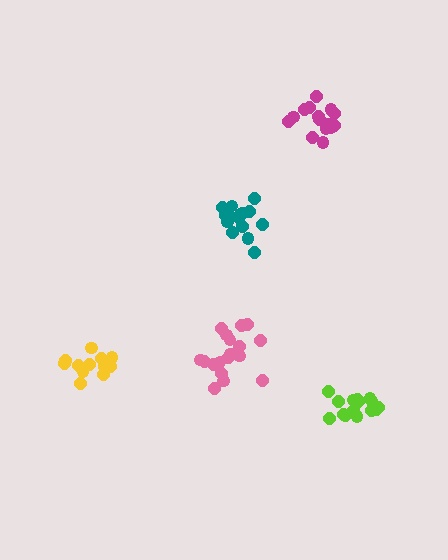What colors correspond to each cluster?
The clusters are colored: lime, pink, magenta, teal, yellow.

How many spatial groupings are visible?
There are 5 spatial groupings.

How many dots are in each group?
Group 1: 16 dots, Group 2: 18 dots, Group 3: 15 dots, Group 4: 16 dots, Group 5: 12 dots (77 total).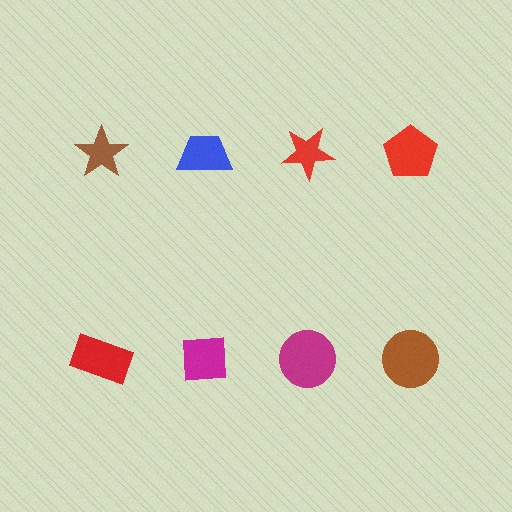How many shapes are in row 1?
4 shapes.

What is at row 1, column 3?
A red star.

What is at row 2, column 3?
A magenta circle.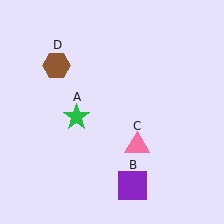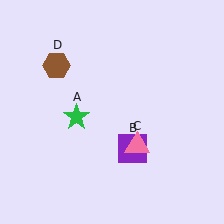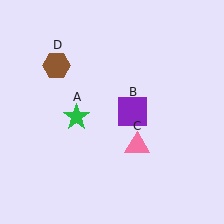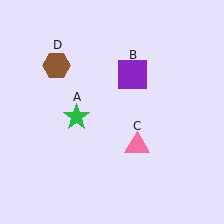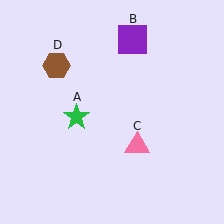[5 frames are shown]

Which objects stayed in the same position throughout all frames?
Green star (object A) and pink triangle (object C) and brown hexagon (object D) remained stationary.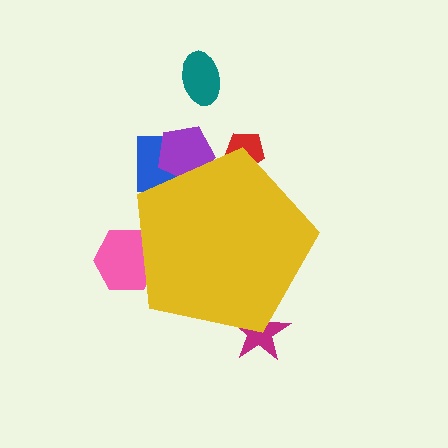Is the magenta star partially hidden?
Yes, the magenta star is partially hidden behind the yellow pentagon.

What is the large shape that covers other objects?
A yellow pentagon.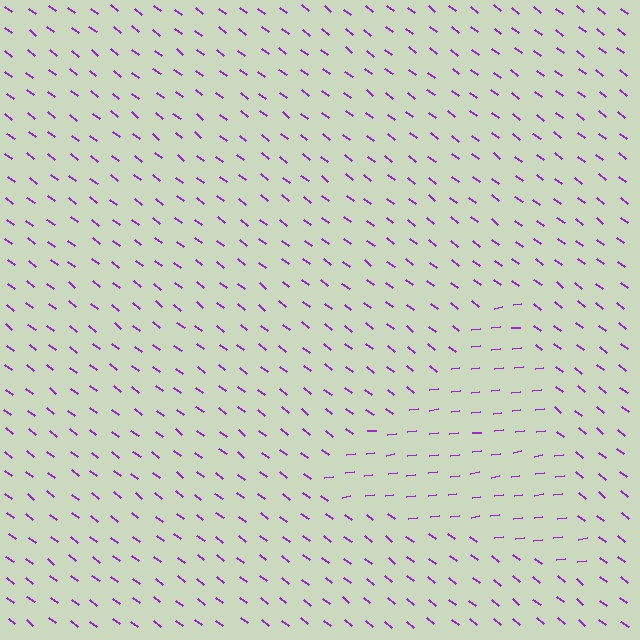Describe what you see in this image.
The image is filled with small purple line segments. A triangle region in the image has lines oriented differently from the surrounding lines, creating a visible texture boundary.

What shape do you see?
I see a triangle.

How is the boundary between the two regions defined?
The boundary is defined purely by a change in line orientation (approximately 45 degrees difference). All lines are the same color and thickness.